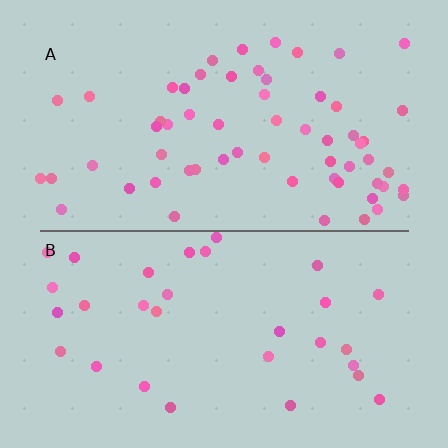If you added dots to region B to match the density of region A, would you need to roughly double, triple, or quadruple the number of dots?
Approximately double.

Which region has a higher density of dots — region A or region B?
A (the top).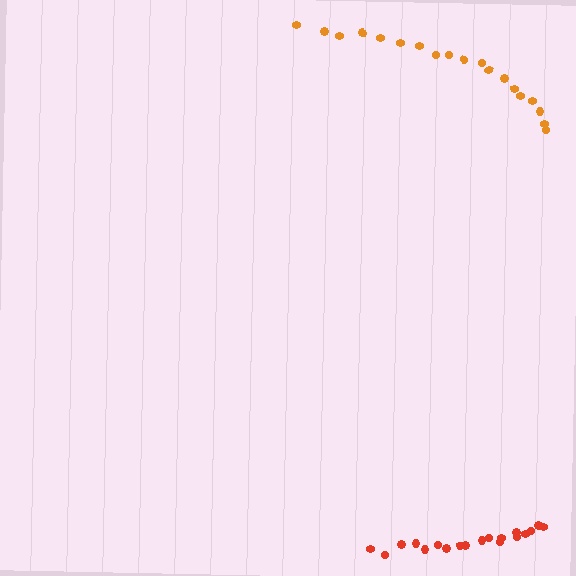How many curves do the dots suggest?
There are 2 distinct paths.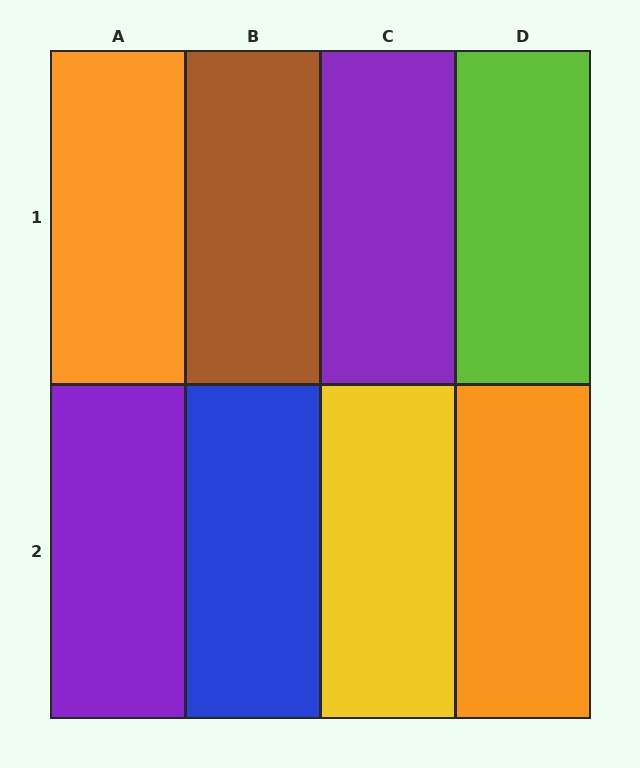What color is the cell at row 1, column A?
Orange.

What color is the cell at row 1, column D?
Lime.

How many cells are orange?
2 cells are orange.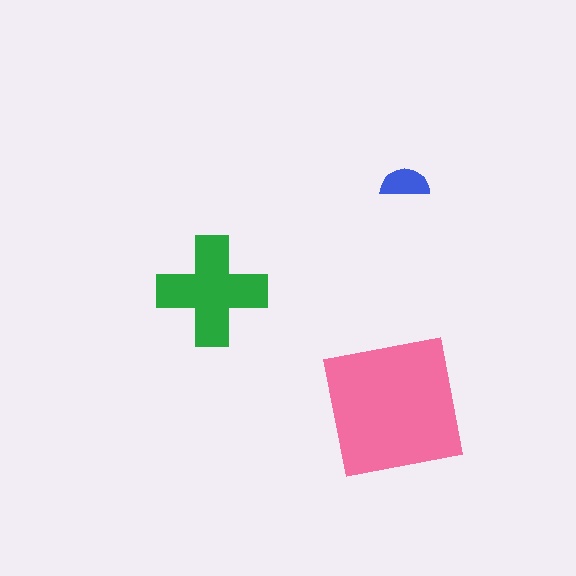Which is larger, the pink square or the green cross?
The pink square.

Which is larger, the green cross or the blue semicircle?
The green cross.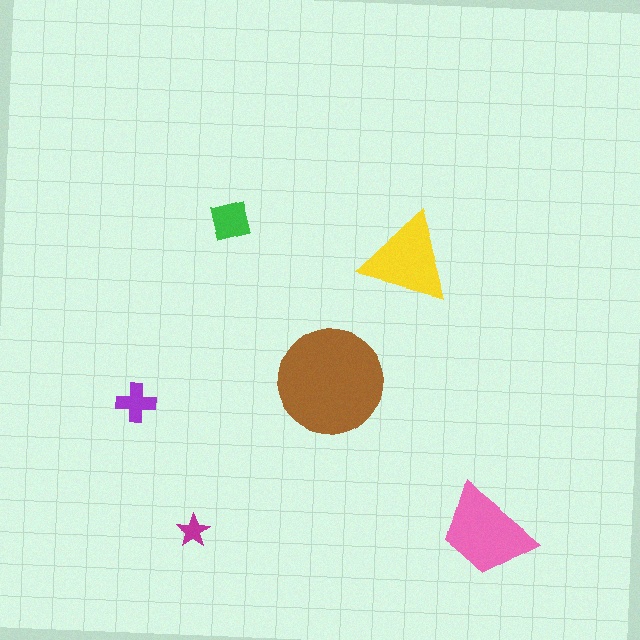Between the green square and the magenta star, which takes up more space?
The green square.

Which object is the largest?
The brown circle.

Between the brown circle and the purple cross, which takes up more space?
The brown circle.